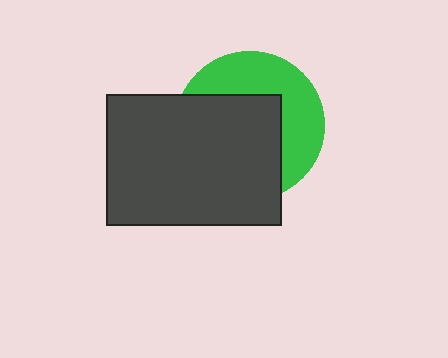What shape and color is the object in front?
The object in front is a dark gray rectangle.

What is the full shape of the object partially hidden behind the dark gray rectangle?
The partially hidden object is a green circle.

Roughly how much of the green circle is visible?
A small part of it is visible (roughly 43%).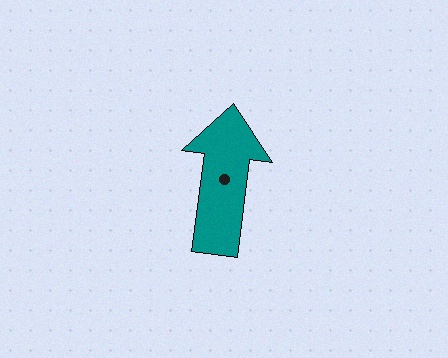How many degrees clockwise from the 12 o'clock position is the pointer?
Approximately 7 degrees.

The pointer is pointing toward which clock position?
Roughly 12 o'clock.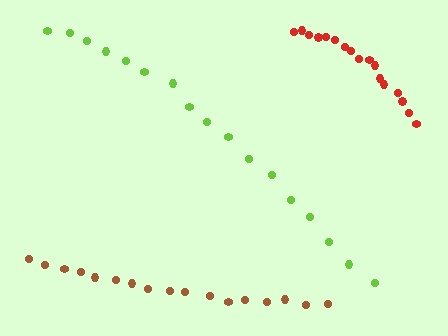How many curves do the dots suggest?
There are 3 distinct paths.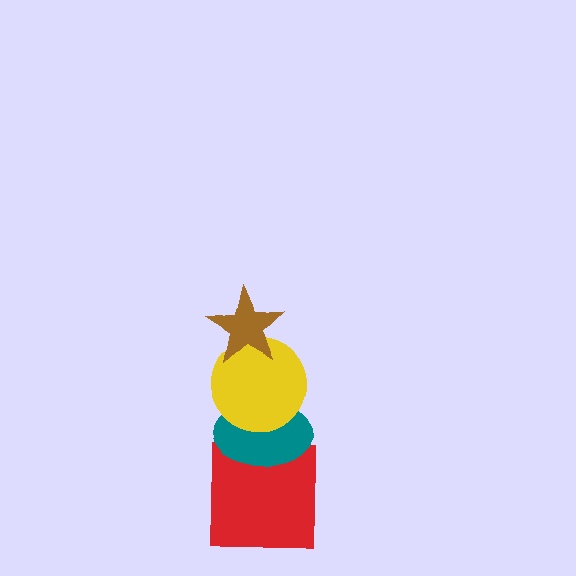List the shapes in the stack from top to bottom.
From top to bottom: the brown star, the yellow circle, the teal ellipse, the red square.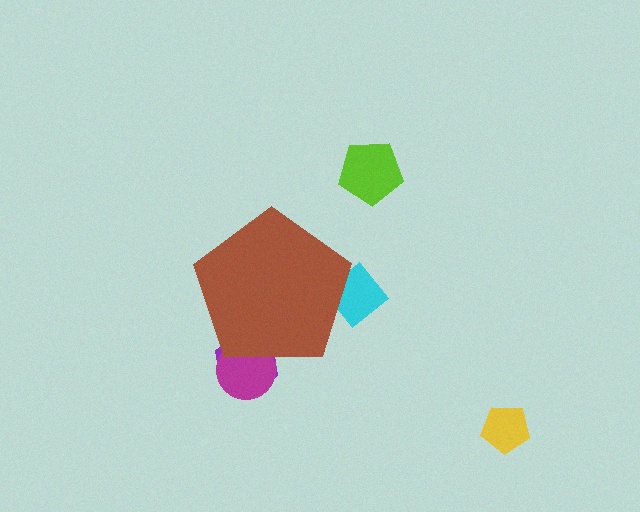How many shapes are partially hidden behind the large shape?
3 shapes are partially hidden.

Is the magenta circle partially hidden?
Yes, the magenta circle is partially hidden behind the brown pentagon.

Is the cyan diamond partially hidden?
Yes, the cyan diamond is partially hidden behind the brown pentagon.